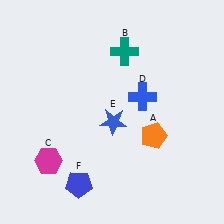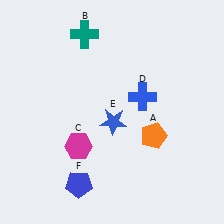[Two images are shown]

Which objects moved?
The objects that moved are: the teal cross (B), the magenta hexagon (C).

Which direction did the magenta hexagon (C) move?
The magenta hexagon (C) moved right.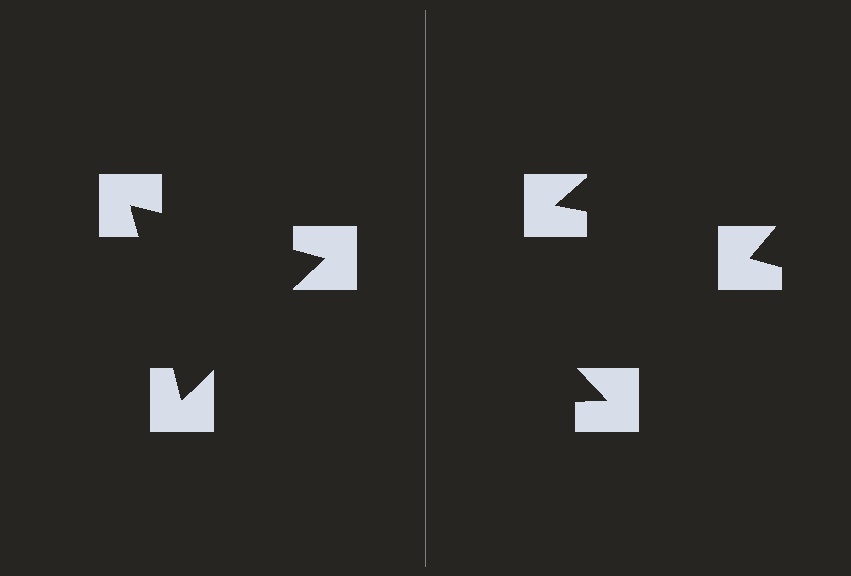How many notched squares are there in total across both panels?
6 — 3 on each side.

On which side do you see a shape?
An illusory triangle appears on the left side. On the right side the wedge cuts are rotated, so no coherent shape forms.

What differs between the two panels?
The notched squares are positioned identically on both sides; only the wedge orientations differ. On the left they align to a triangle; on the right they are misaligned.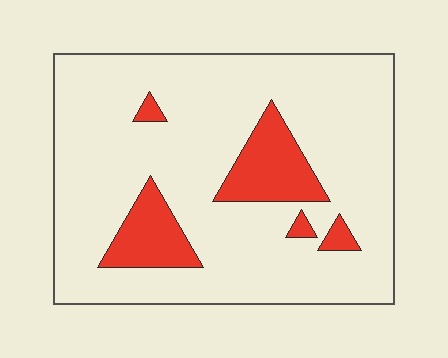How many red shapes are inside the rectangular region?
5.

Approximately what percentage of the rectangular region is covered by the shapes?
Approximately 15%.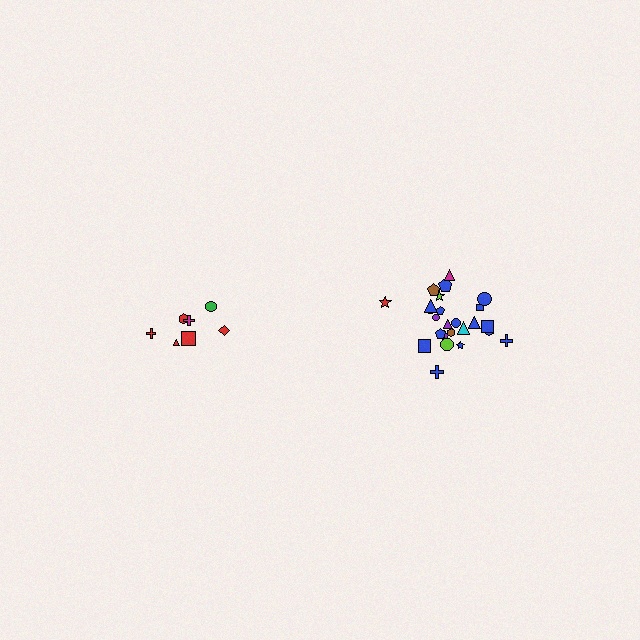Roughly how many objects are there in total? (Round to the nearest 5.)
Roughly 30 objects in total.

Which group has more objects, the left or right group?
The right group.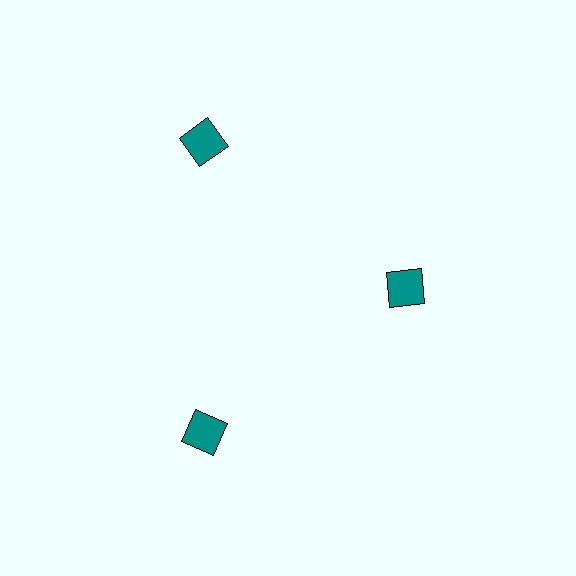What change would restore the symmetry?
The symmetry would be restored by moving it outward, back onto the ring so that all 3 squares sit at equal angles and equal distance from the center.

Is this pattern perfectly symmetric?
No. The 3 teal squares are arranged in a ring, but one element near the 3 o'clock position is pulled inward toward the center, breaking the 3-fold rotational symmetry.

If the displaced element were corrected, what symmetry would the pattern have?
It would have 3-fold rotational symmetry — the pattern would map onto itself every 120 degrees.